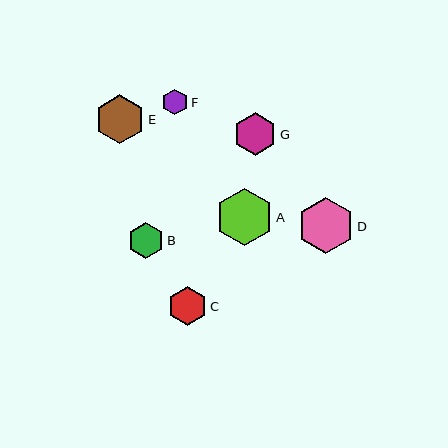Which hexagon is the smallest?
Hexagon F is the smallest with a size of approximately 26 pixels.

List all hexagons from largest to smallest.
From largest to smallest: A, D, E, G, C, B, F.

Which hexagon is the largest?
Hexagon A is the largest with a size of approximately 57 pixels.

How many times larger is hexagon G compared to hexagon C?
Hexagon G is approximately 1.1 times the size of hexagon C.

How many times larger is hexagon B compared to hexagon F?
Hexagon B is approximately 1.4 times the size of hexagon F.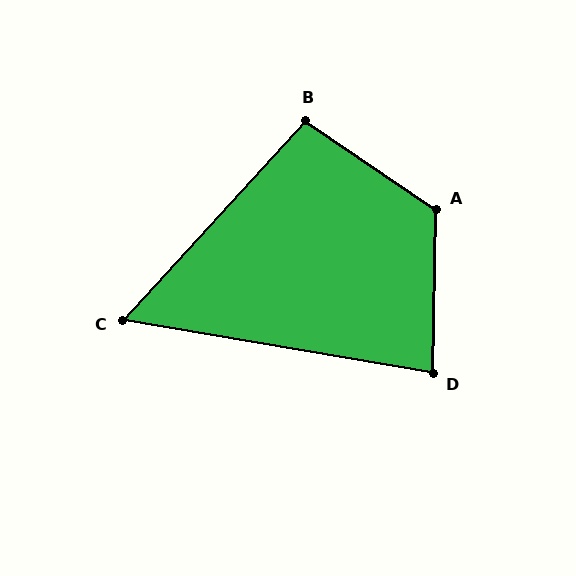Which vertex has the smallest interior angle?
C, at approximately 57 degrees.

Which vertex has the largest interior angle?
A, at approximately 123 degrees.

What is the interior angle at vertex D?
Approximately 82 degrees (acute).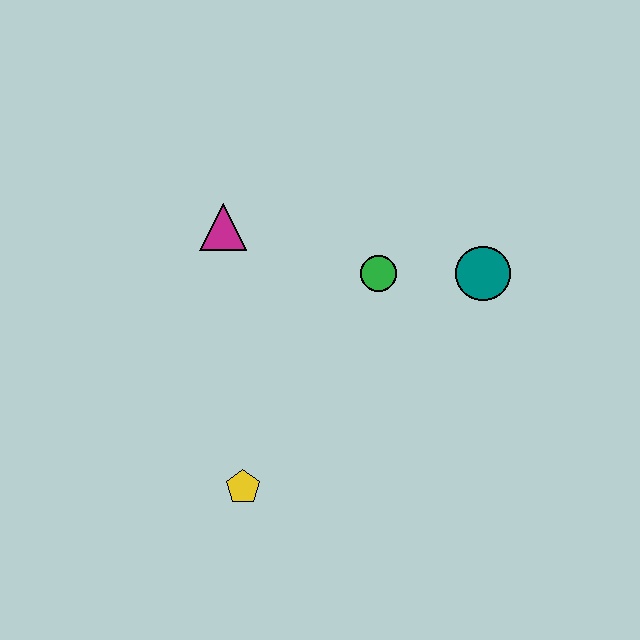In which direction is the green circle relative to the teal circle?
The green circle is to the left of the teal circle.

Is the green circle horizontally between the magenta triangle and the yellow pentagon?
No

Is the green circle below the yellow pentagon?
No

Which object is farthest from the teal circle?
The yellow pentagon is farthest from the teal circle.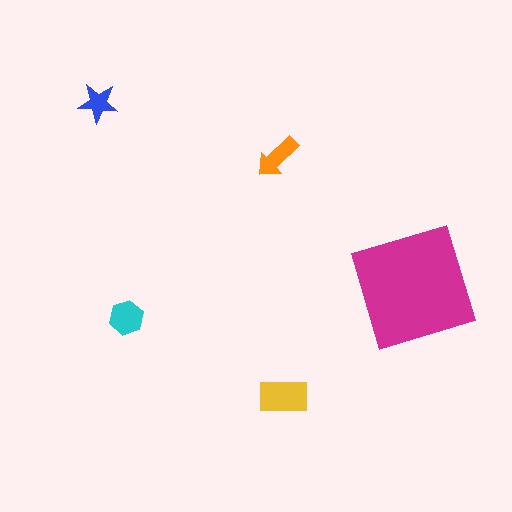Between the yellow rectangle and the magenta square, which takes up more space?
The magenta square.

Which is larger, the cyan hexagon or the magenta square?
The magenta square.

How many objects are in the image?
There are 5 objects in the image.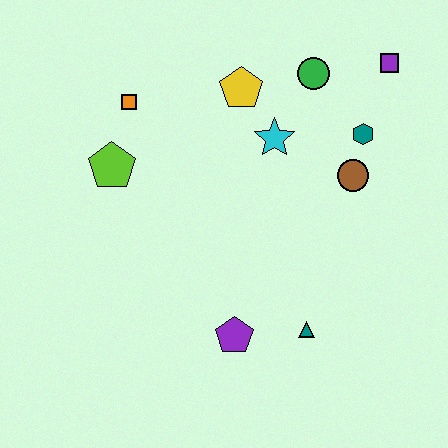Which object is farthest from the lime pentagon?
The purple square is farthest from the lime pentagon.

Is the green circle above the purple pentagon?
Yes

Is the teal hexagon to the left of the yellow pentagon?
No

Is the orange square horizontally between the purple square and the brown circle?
No